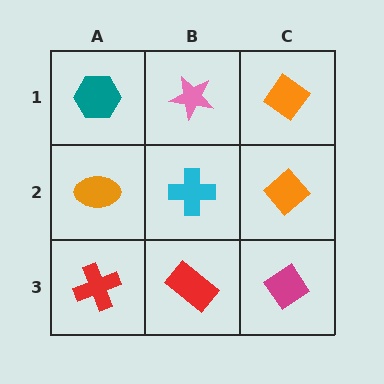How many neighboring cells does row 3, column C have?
2.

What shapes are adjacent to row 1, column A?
An orange ellipse (row 2, column A), a pink star (row 1, column B).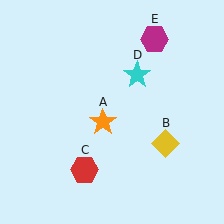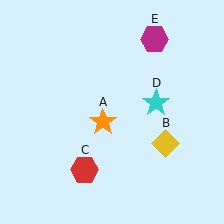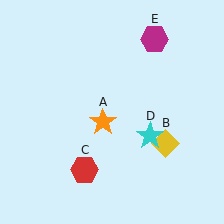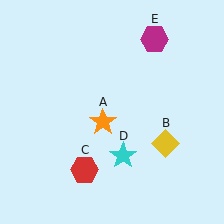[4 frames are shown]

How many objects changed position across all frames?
1 object changed position: cyan star (object D).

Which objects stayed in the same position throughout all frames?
Orange star (object A) and yellow diamond (object B) and red hexagon (object C) and magenta hexagon (object E) remained stationary.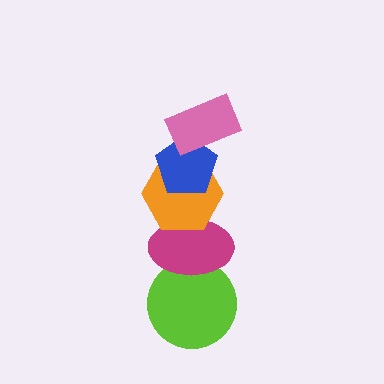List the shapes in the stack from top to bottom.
From top to bottom: the pink rectangle, the blue pentagon, the orange hexagon, the magenta ellipse, the lime circle.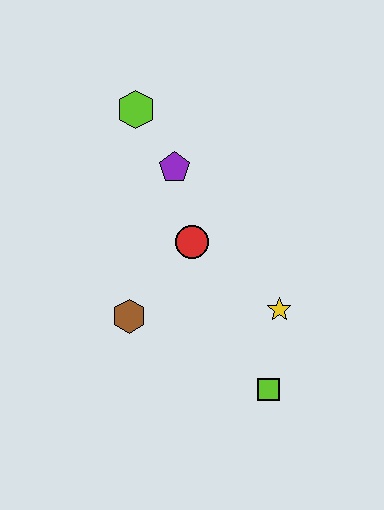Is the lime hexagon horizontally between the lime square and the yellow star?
No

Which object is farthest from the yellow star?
The lime hexagon is farthest from the yellow star.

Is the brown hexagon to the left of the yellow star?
Yes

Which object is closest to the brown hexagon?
The red circle is closest to the brown hexagon.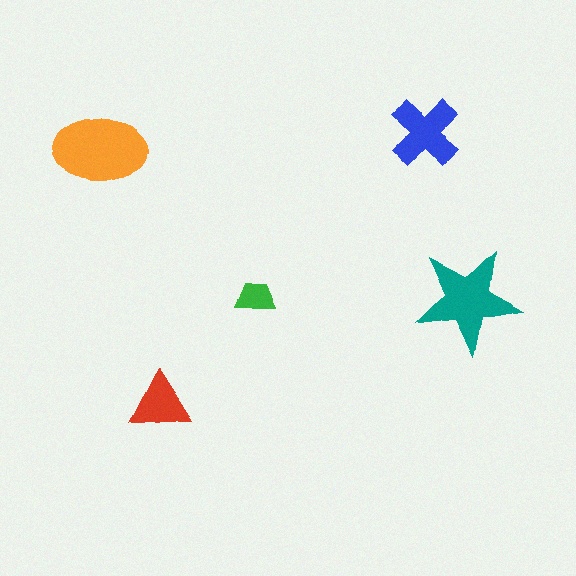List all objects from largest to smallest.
The orange ellipse, the teal star, the blue cross, the red triangle, the green trapezoid.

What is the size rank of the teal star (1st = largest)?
2nd.